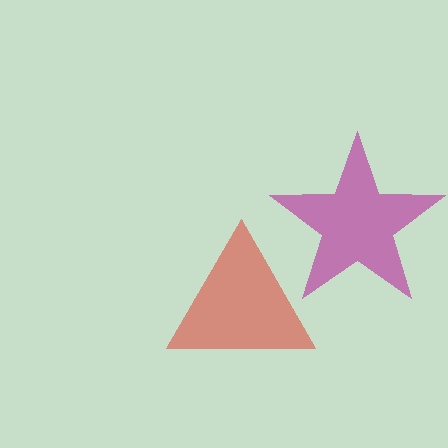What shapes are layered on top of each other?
The layered shapes are: a red triangle, a magenta star.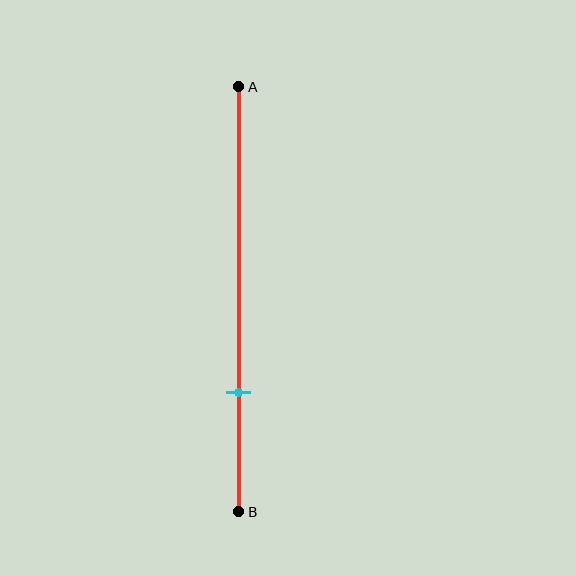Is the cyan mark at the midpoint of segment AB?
No, the mark is at about 70% from A, not at the 50% midpoint.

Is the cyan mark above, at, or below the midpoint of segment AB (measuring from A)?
The cyan mark is below the midpoint of segment AB.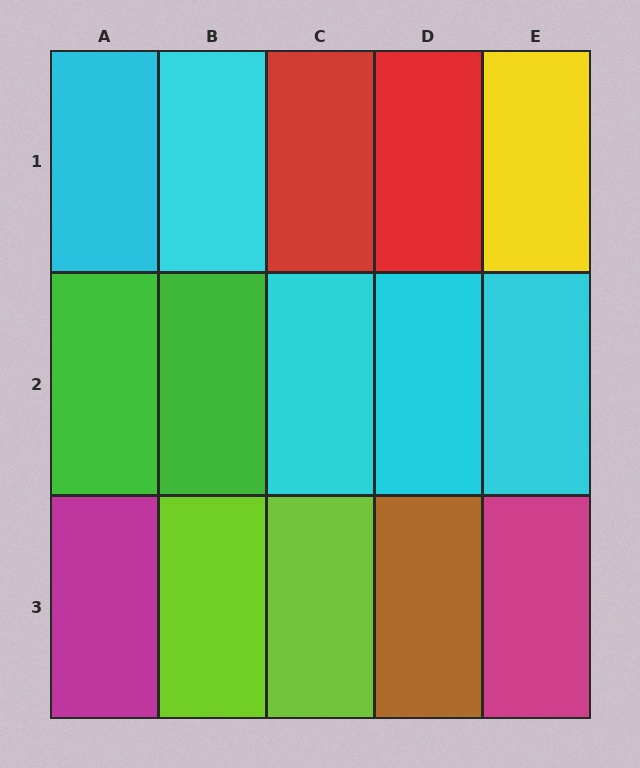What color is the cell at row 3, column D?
Brown.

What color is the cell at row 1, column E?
Yellow.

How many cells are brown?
1 cell is brown.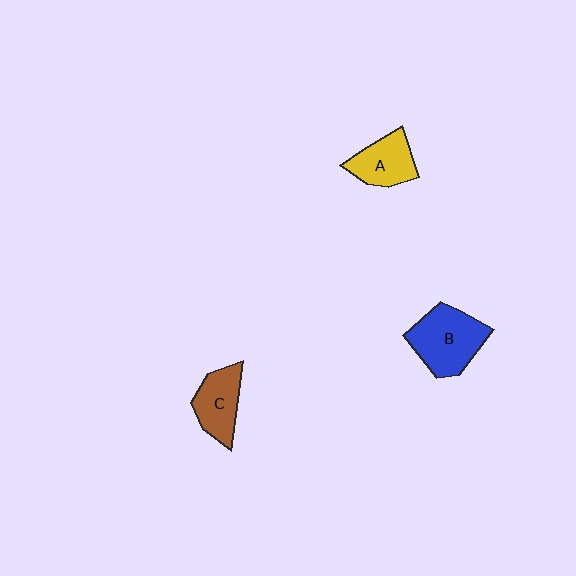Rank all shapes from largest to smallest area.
From largest to smallest: B (blue), C (brown), A (yellow).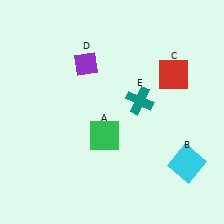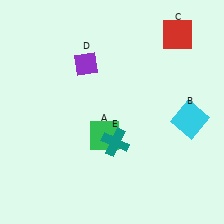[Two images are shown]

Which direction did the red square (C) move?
The red square (C) moved up.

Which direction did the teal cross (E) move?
The teal cross (E) moved down.